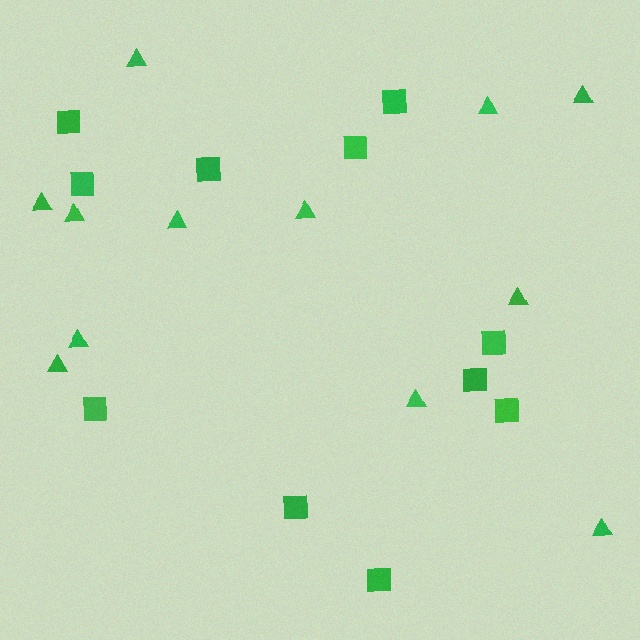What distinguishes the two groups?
There are 2 groups: one group of squares (11) and one group of triangles (12).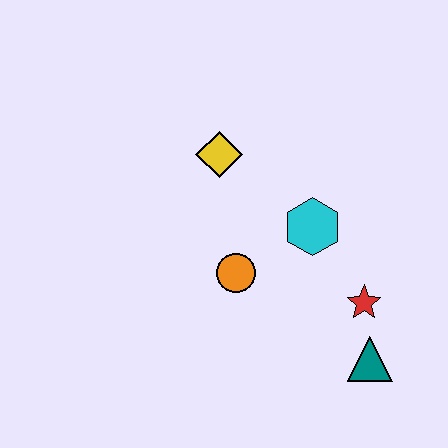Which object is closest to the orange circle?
The cyan hexagon is closest to the orange circle.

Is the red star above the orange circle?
No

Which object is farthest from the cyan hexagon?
The teal triangle is farthest from the cyan hexagon.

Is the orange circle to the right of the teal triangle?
No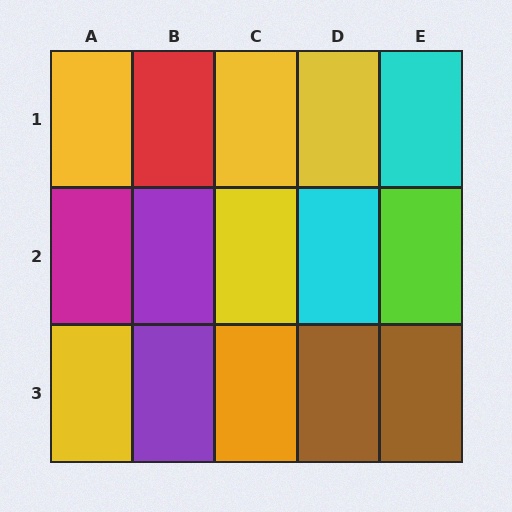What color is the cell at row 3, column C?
Orange.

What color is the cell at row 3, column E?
Brown.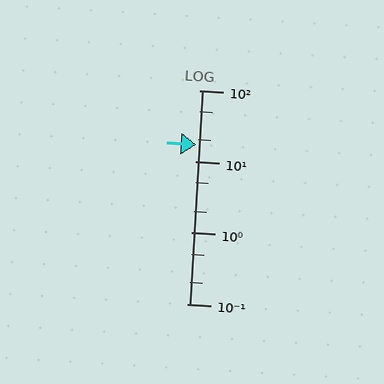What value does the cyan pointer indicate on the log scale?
The pointer indicates approximately 17.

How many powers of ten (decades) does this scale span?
The scale spans 3 decades, from 0.1 to 100.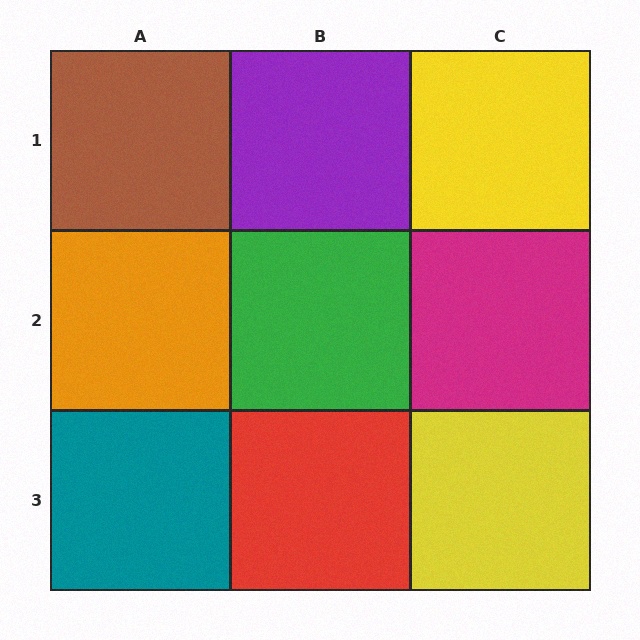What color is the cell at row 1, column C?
Yellow.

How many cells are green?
1 cell is green.